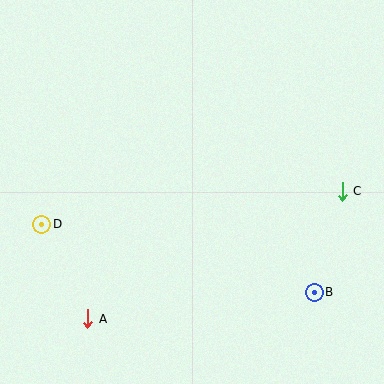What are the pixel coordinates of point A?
Point A is at (88, 319).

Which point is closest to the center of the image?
Point C at (342, 191) is closest to the center.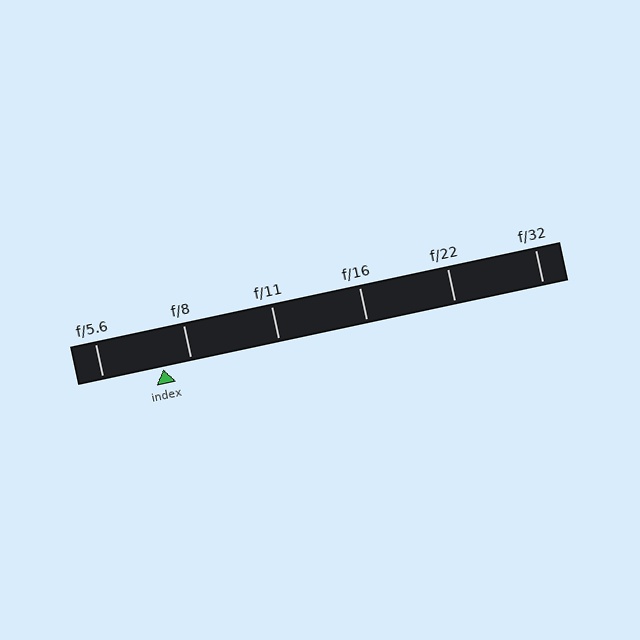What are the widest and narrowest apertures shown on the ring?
The widest aperture shown is f/5.6 and the narrowest is f/32.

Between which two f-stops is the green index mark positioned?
The index mark is between f/5.6 and f/8.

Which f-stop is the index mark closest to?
The index mark is closest to f/8.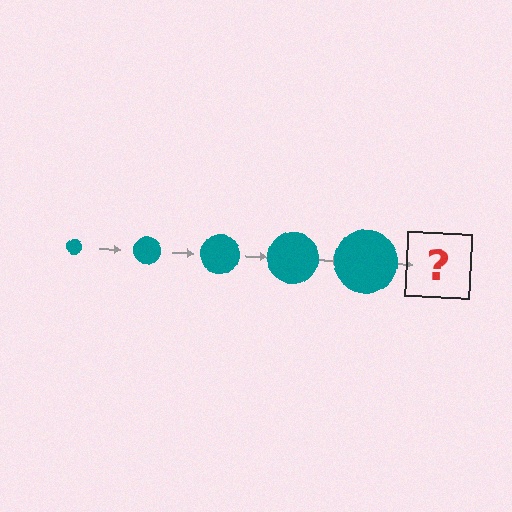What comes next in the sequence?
The next element should be a teal circle, larger than the previous one.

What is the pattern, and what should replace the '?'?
The pattern is that the circle gets progressively larger each step. The '?' should be a teal circle, larger than the previous one.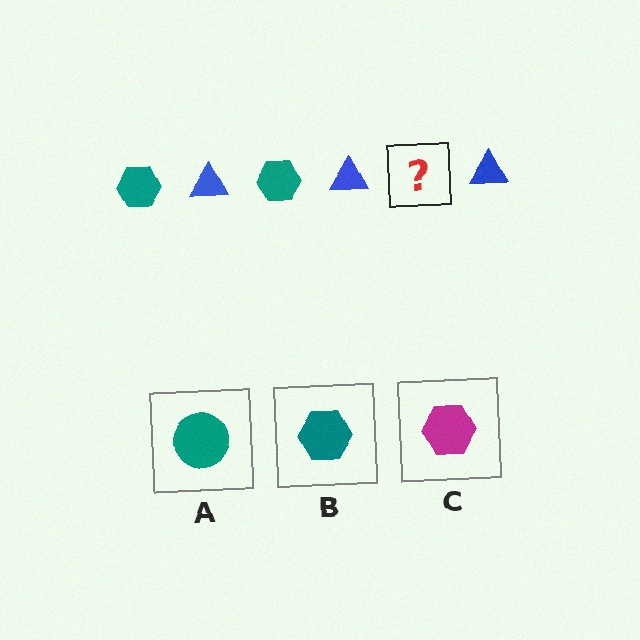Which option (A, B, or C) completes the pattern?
B.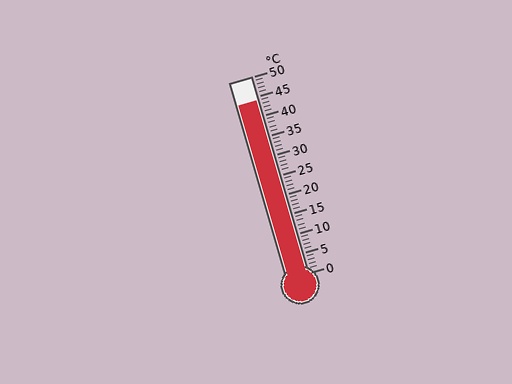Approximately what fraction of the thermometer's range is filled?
The thermometer is filled to approximately 90% of its range.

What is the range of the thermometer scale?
The thermometer scale ranges from 0°C to 50°C.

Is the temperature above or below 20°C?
The temperature is above 20°C.